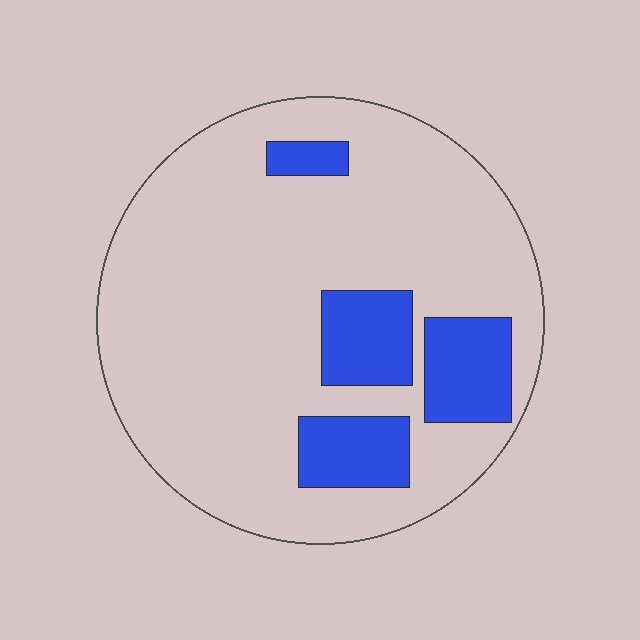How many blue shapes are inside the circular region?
4.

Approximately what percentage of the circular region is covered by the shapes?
Approximately 20%.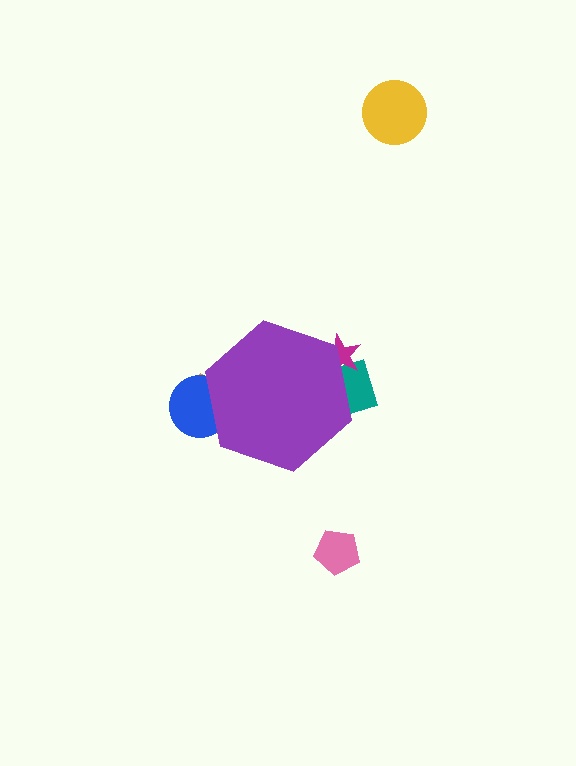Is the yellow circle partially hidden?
No, the yellow circle is fully visible.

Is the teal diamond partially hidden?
Yes, the teal diamond is partially hidden behind the purple hexagon.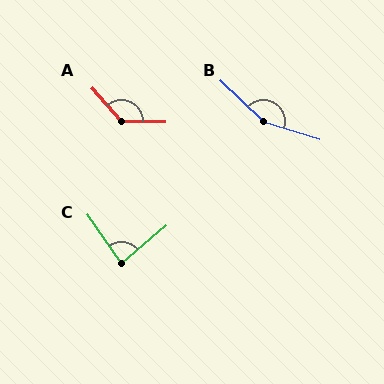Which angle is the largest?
B, at approximately 154 degrees.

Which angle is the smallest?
C, at approximately 84 degrees.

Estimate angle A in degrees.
Approximately 132 degrees.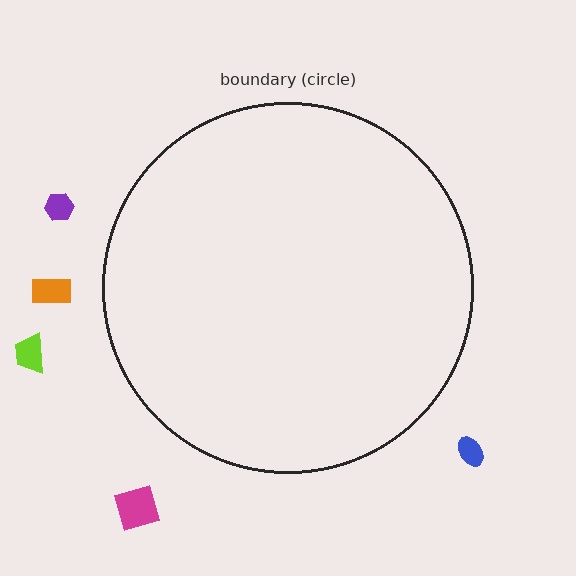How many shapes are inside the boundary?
0 inside, 5 outside.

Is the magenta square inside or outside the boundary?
Outside.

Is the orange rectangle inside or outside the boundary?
Outside.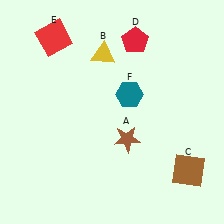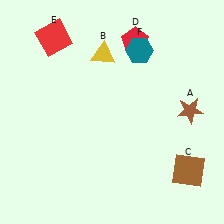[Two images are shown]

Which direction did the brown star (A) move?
The brown star (A) moved right.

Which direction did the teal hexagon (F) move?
The teal hexagon (F) moved up.